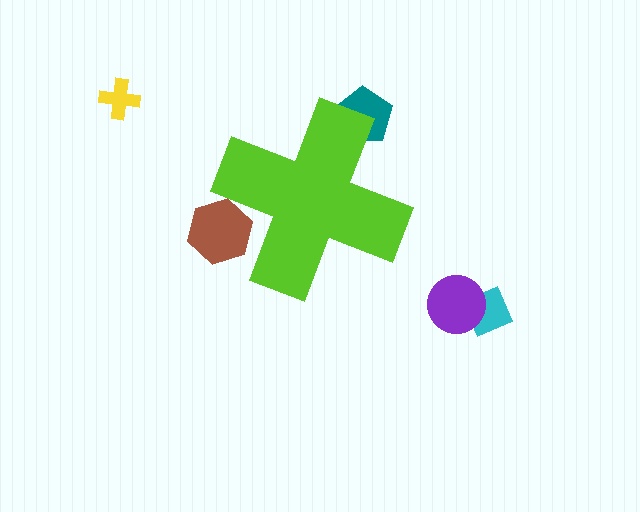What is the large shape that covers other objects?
A lime cross.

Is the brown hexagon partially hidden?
Yes, the brown hexagon is partially hidden behind the lime cross.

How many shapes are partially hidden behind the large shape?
2 shapes are partially hidden.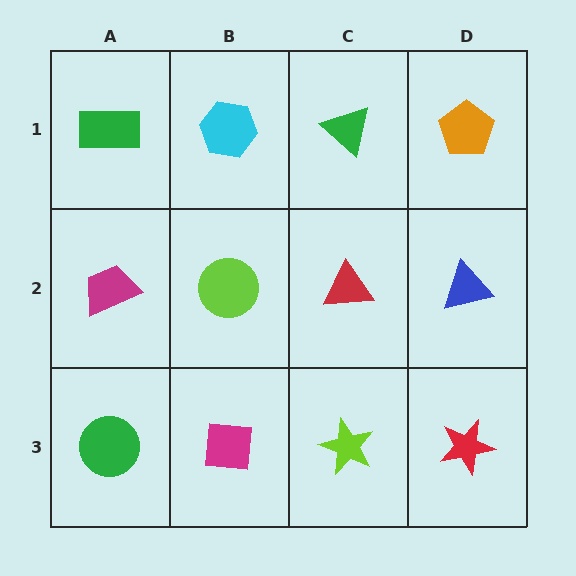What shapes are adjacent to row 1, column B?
A lime circle (row 2, column B), a green rectangle (row 1, column A), a green triangle (row 1, column C).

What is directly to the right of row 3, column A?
A magenta square.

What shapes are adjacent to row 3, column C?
A red triangle (row 2, column C), a magenta square (row 3, column B), a red star (row 3, column D).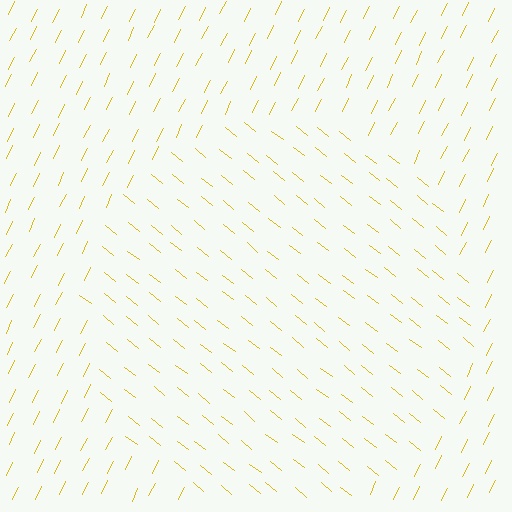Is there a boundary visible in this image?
Yes, there is a texture boundary formed by a change in line orientation.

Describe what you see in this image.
The image is filled with small yellow line segments. A circle region in the image has lines oriented differently from the surrounding lines, creating a visible texture boundary.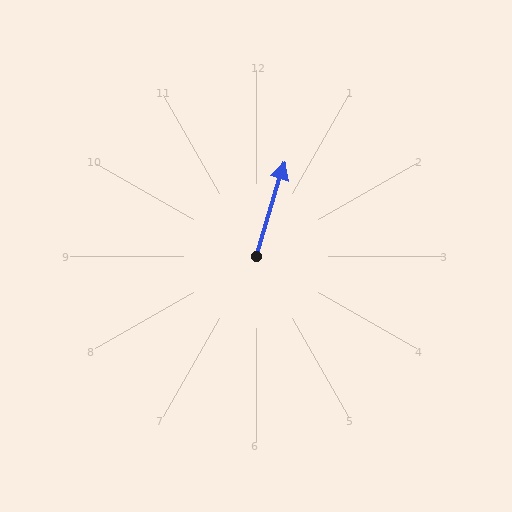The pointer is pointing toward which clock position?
Roughly 1 o'clock.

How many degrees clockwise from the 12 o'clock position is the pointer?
Approximately 17 degrees.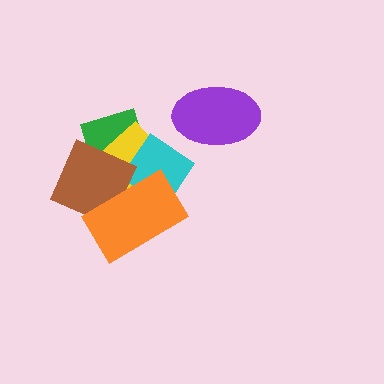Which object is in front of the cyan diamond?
The orange rectangle is in front of the cyan diamond.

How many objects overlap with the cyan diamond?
3 objects overlap with the cyan diamond.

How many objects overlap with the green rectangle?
4 objects overlap with the green rectangle.